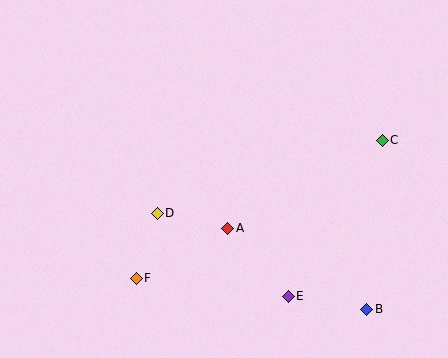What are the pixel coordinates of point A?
Point A is at (228, 229).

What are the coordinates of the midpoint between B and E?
The midpoint between B and E is at (327, 303).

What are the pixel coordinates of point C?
Point C is at (382, 140).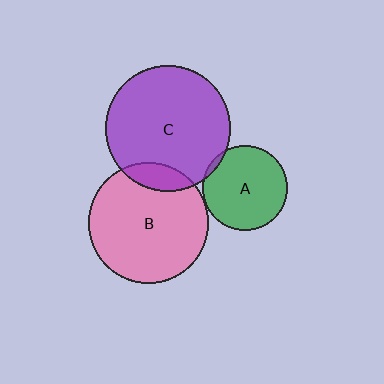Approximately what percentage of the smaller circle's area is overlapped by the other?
Approximately 5%.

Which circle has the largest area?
Circle C (purple).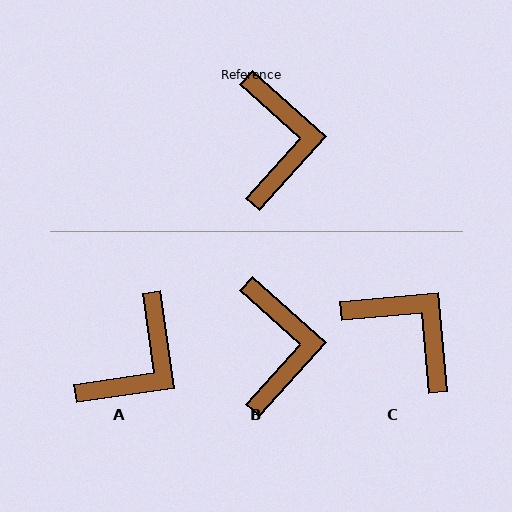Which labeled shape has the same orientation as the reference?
B.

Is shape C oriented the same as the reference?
No, it is off by about 47 degrees.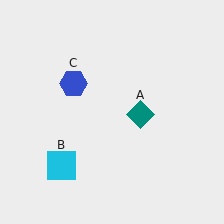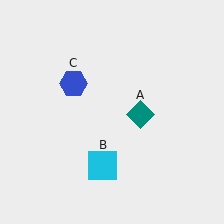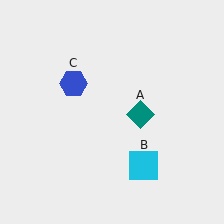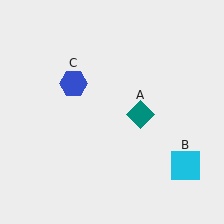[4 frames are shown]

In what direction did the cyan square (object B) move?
The cyan square (object B) moved right.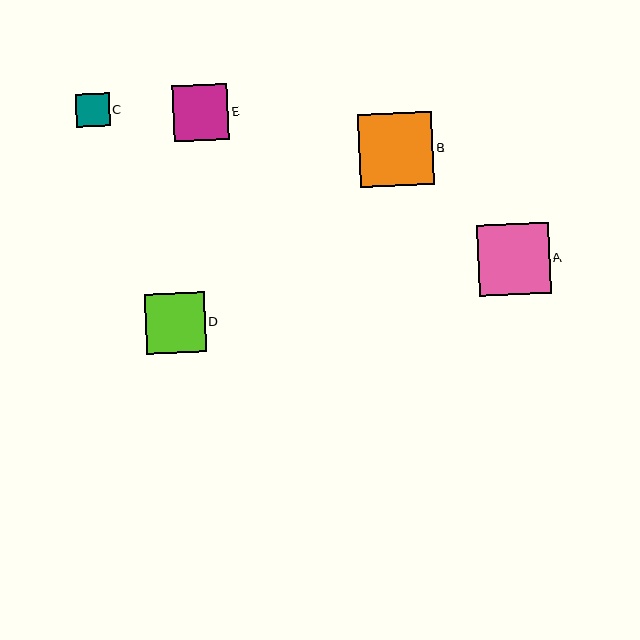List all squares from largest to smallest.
From largest to smallest: B, A, D, E, C.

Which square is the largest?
Square B is the largest with a size of approximately 74 pixels.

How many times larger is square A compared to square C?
Square A is approximately 2.1 times the size of square C.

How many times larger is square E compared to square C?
Square E is approximately 1.6 times the size of square C.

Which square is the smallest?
Square C is the smallest with a size of approximately 34 pixels.